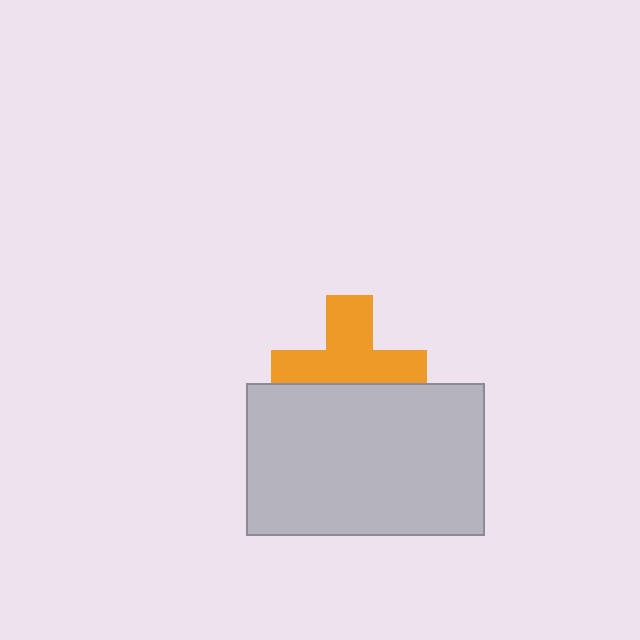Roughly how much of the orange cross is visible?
About half of it is visible (roughly 62%).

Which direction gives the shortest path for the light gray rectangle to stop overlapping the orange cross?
Moving down gives the shortest separation.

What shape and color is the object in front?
The object in front is a light gray rectangle.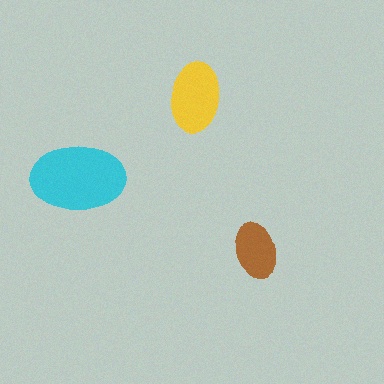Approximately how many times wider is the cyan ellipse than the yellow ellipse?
About 1.5 times wider.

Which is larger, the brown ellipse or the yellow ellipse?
The yellow one.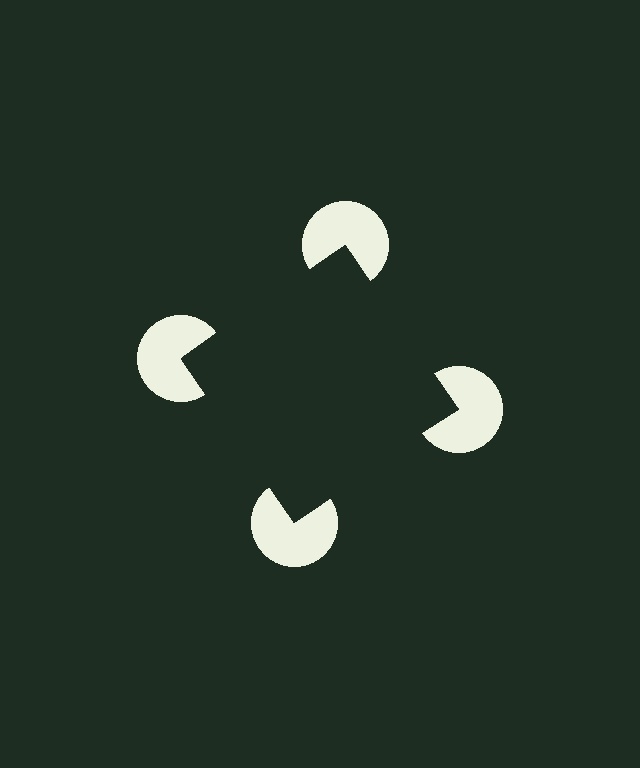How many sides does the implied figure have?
4 sides.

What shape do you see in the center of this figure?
An illusory square — its edges are inferred from the aligned wedge cuts in the pac-man discs, not physically drawn.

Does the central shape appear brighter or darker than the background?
It typically appears slightly darker than the background, even though no actual brightness change is drawn.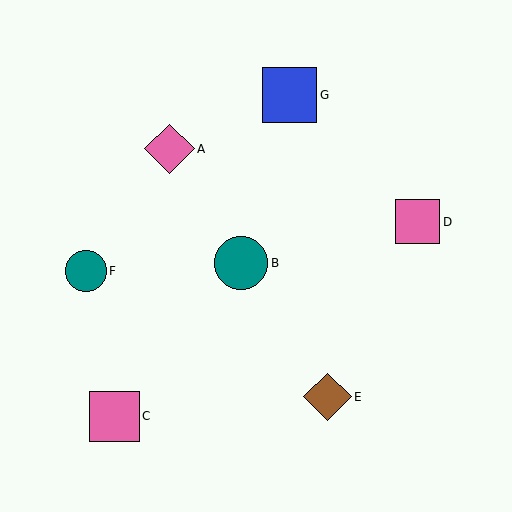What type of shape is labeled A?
Shape A is a pink diamond.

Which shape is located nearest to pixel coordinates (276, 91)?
The blue square (labeled G) at (290, 95) is nearest to that location.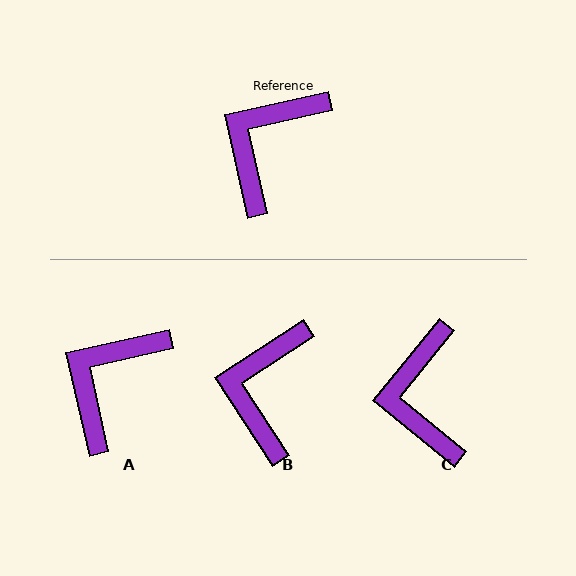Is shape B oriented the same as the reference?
No, it is off by about 20 degrees.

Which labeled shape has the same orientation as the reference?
A.